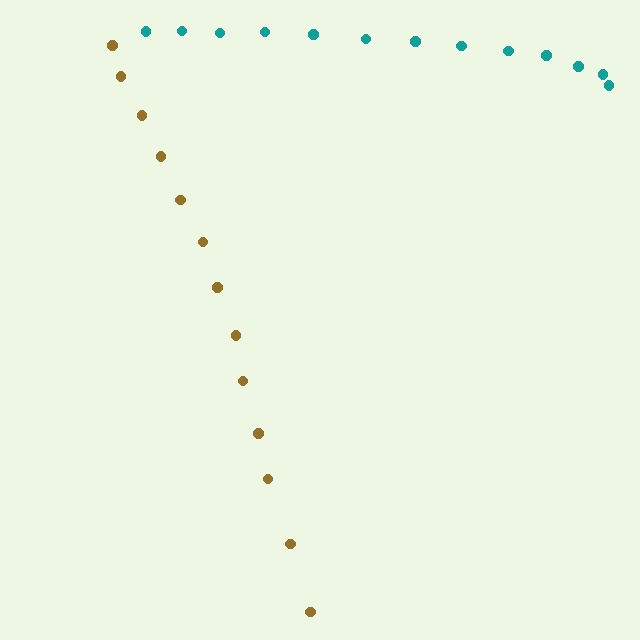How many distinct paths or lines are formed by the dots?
There are 2 distinct paths.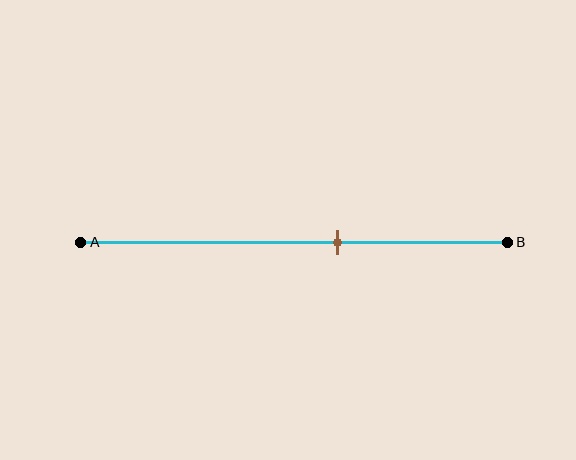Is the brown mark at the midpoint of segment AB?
No, the mark is at about 60% from A, not at the 50% midpoint.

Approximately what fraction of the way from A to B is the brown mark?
The brown mark is approximately 60% of the way from A to B.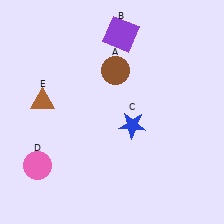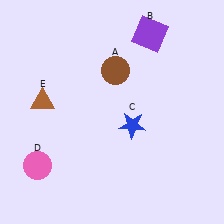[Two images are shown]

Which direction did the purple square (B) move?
The purple square (B) moved right.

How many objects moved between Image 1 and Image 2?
1 object moved between the two images.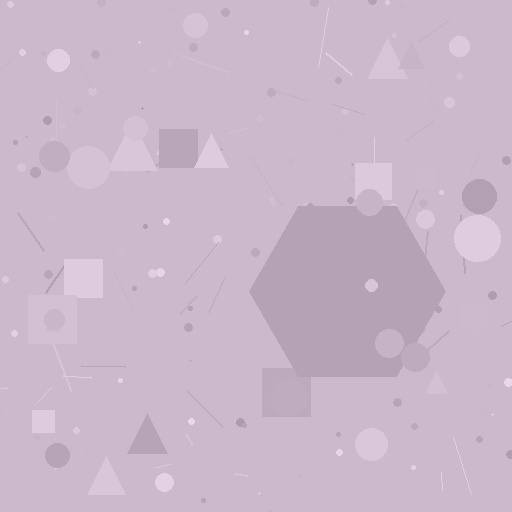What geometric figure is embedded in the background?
A hexagon is embedded in the background.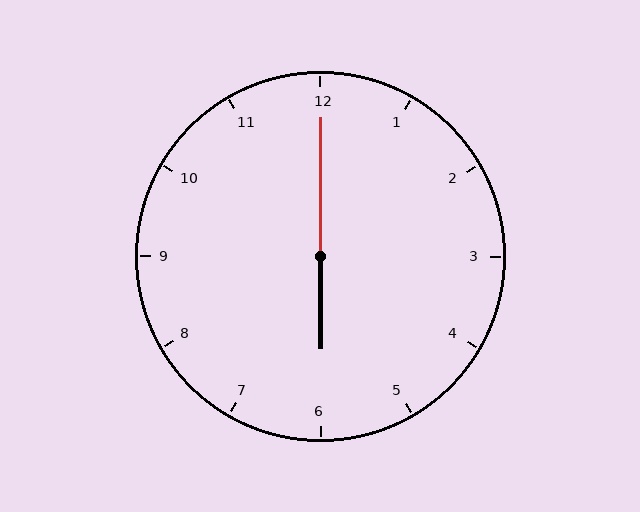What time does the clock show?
6:00.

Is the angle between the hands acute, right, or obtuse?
It is obtuse.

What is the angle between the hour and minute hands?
Approximately 180 degrees.